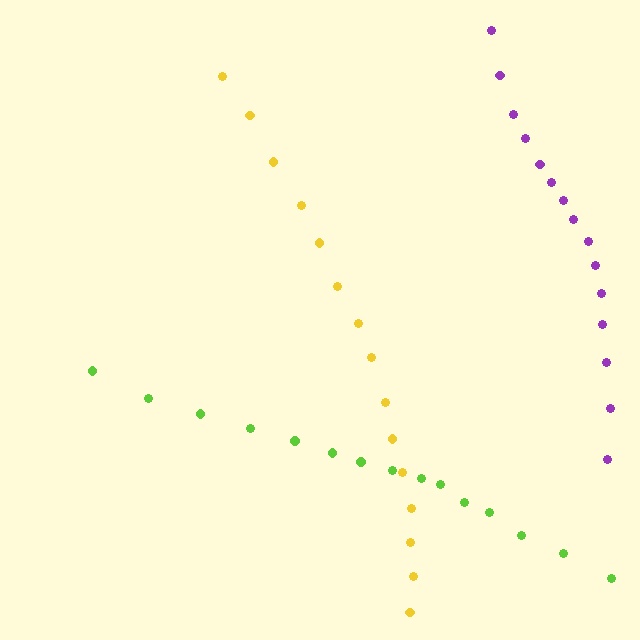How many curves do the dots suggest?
There are 3 distinct paths.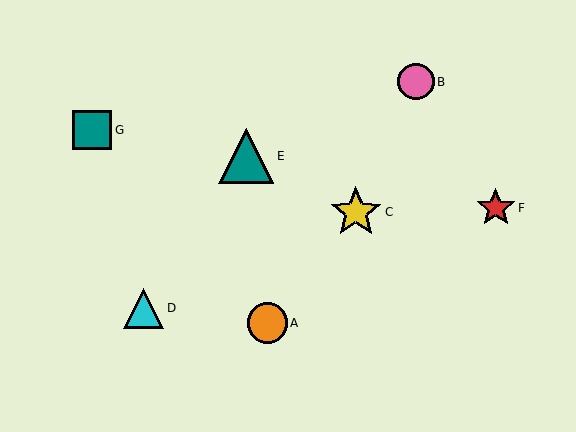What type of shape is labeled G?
Shape G is a teal square.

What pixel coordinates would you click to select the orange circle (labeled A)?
Click at (267, 323) to select the orange circle A.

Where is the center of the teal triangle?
The center of the teal triangle is at (246, 156).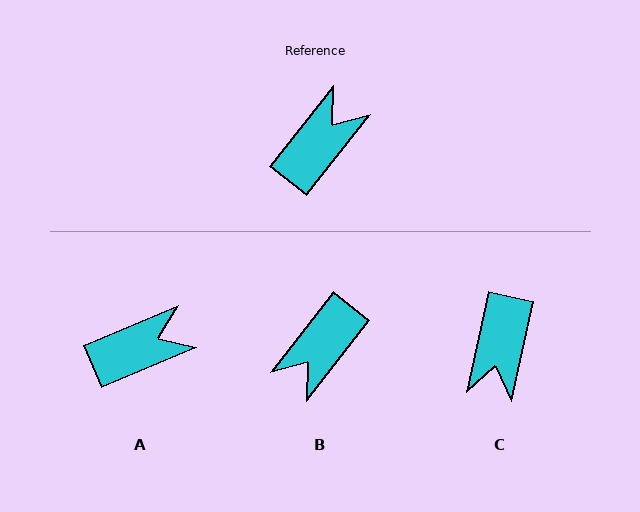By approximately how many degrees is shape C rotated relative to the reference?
Approximately 153 degrees clockwise.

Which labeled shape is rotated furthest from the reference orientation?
B, about 179 degrees away.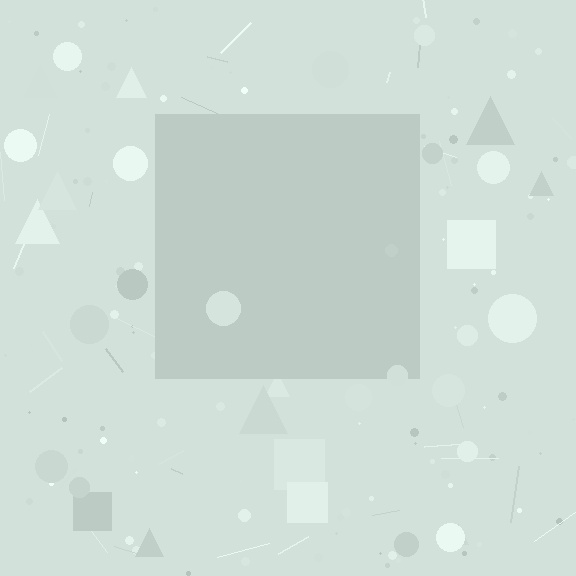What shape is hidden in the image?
A square is hidden in the image.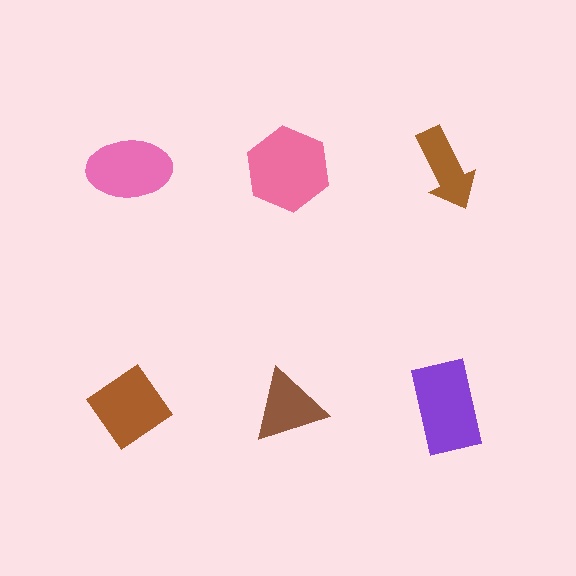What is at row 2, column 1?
A brown diamond.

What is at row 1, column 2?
A pink hexagon.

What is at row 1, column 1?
A pink ellipse.